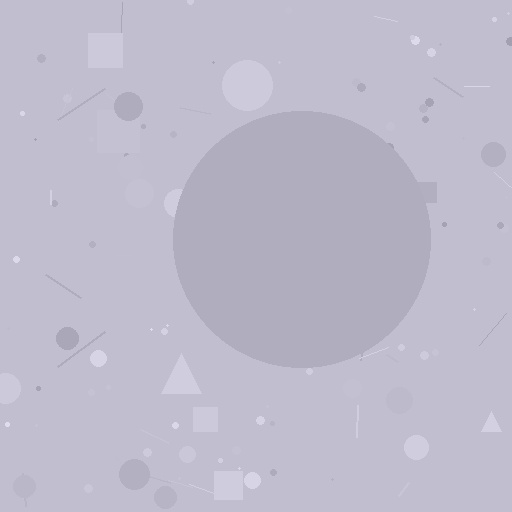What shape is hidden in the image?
A circle is hidden in the image.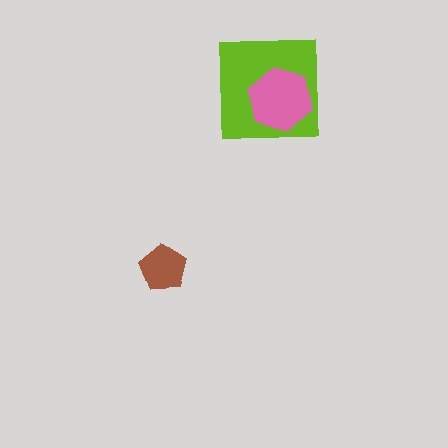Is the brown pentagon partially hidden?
No, no other shape covers it.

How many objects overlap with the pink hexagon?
1 object overlaps with the pink hexagon.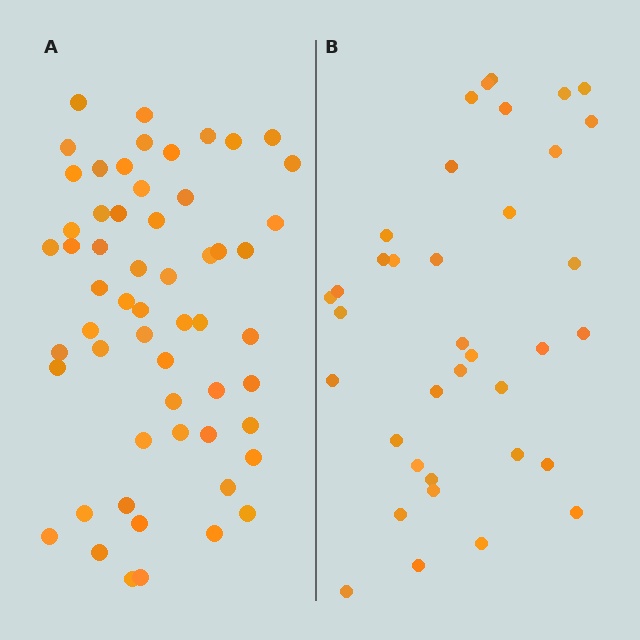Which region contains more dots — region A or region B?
Region A (the left region) has more dots.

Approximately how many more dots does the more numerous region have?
Region A has approximately 20 more dots than region B.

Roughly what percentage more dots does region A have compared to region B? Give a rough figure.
About 55% more.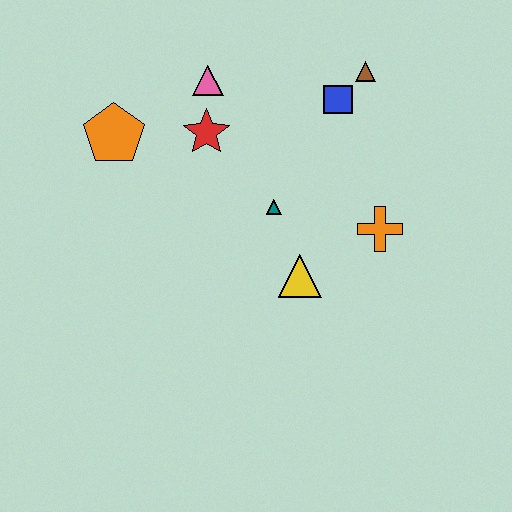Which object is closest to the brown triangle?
The blue square is closest to the brown triangle.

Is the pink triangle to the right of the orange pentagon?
Yes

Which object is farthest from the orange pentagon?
The orange cross is farthest from the orange pentagon.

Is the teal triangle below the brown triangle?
Yes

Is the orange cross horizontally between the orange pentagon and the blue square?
No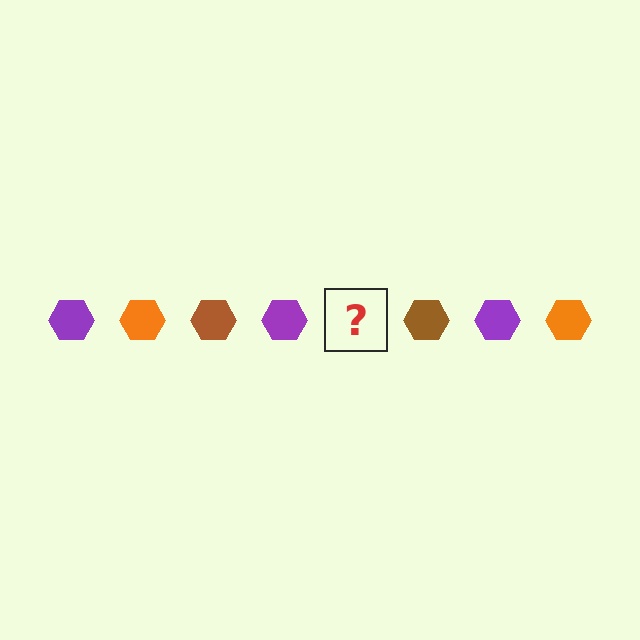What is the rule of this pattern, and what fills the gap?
The rule is that the pattern cycles through purple, orange, brown hexagons. The gap should be filled with an orange hexagon.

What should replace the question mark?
The question mark should be replaced with an orange hexagon.